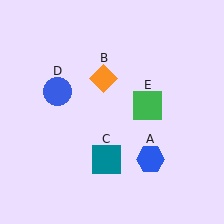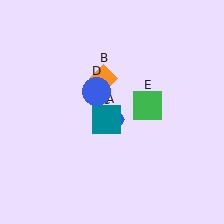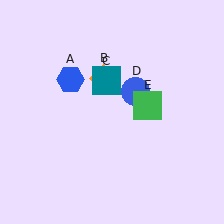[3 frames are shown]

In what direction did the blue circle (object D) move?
The blue circle (object D) moved right.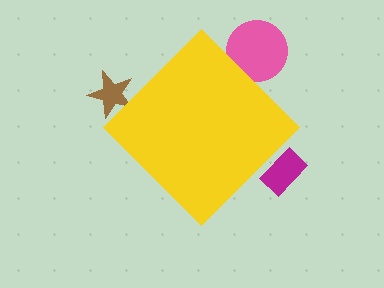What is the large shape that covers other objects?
A yellow diamond.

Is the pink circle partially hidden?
Yes, the pink circle is partially hidden behind the yellow diamond.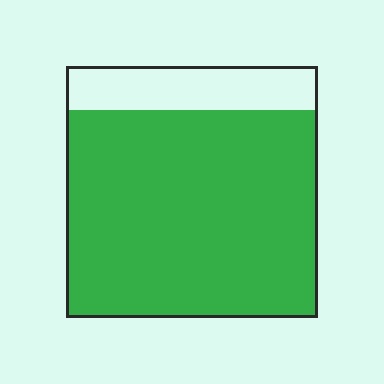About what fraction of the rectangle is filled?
About five sixths (5/6).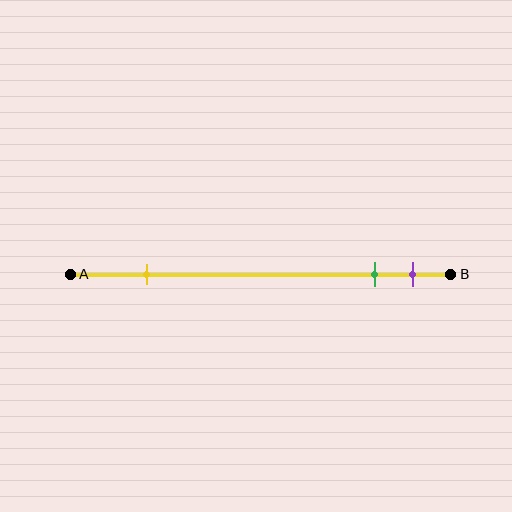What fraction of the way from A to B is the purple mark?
The purple mark is approximately 90% (0.9) of the way from A to B.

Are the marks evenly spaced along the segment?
No, the marks are not evenly spaced.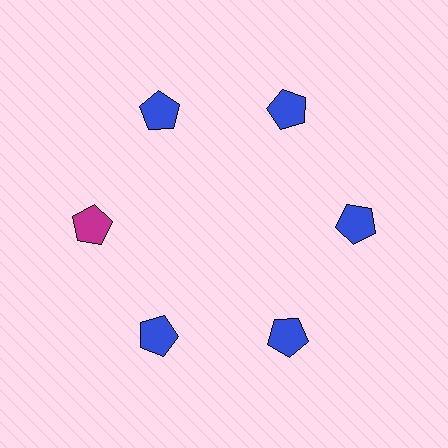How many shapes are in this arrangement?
There are 6 shapes arranged in a ring pattern.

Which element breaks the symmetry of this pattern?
The magenta pentagon at roughly the 9 o'clock position breaks the symmetry. All other shapes are blue pentagons.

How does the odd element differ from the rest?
It has a different color: magenta instead of blue.